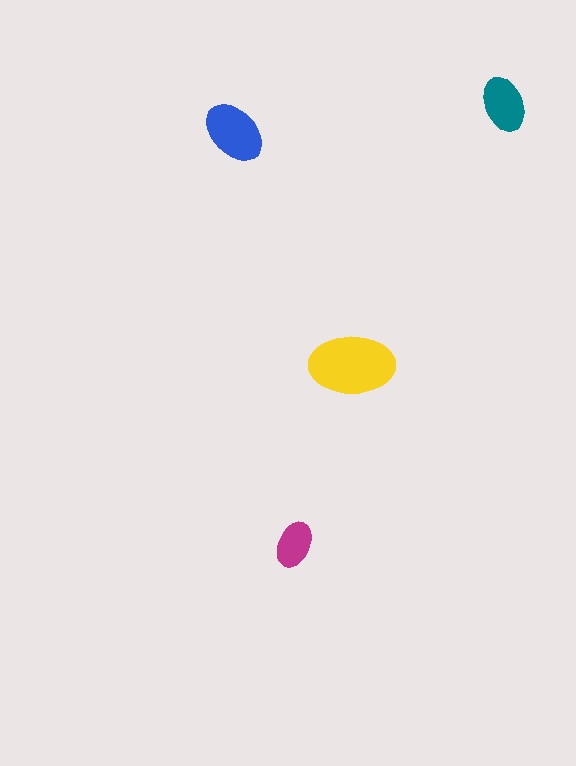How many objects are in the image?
There are 4 objects in the image.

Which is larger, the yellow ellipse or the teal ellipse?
The yellow one.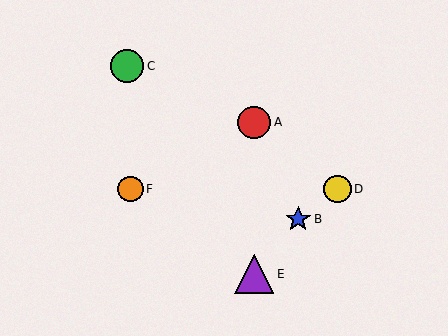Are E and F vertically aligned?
No, E is at x≈254 and F is at x≈131.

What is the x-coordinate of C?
Object C is at x≈127.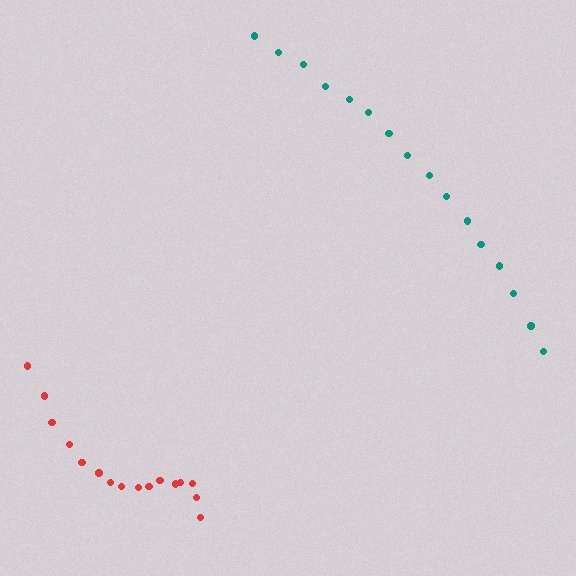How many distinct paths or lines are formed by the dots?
There are 2 distinct paths.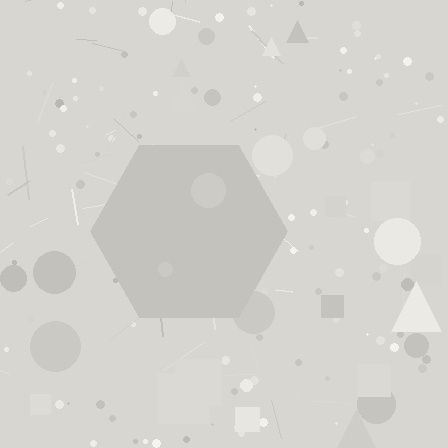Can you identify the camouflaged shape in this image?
The camouflaged shape is a hexagon.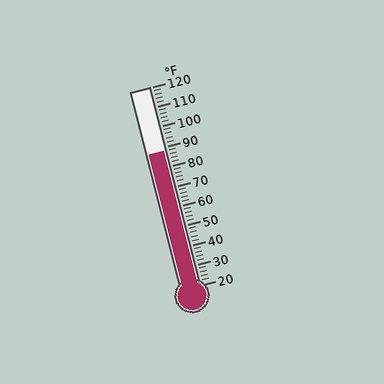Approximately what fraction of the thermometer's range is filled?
The thermometer is filled to approximately 70% of its range.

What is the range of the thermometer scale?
The thermometer scale ranges from 20°F to 120°F.